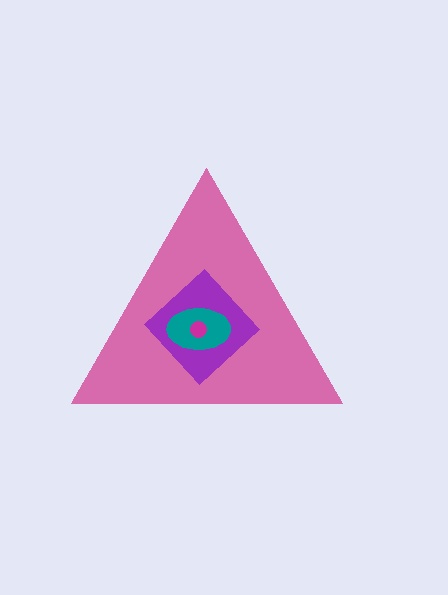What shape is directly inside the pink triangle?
The purple diamond.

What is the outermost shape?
The pink triangle.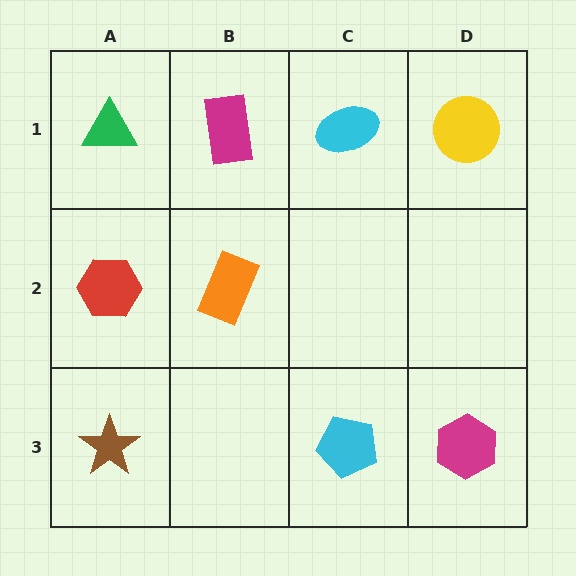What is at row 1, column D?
A yellow circle.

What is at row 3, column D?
A magenta hexagon.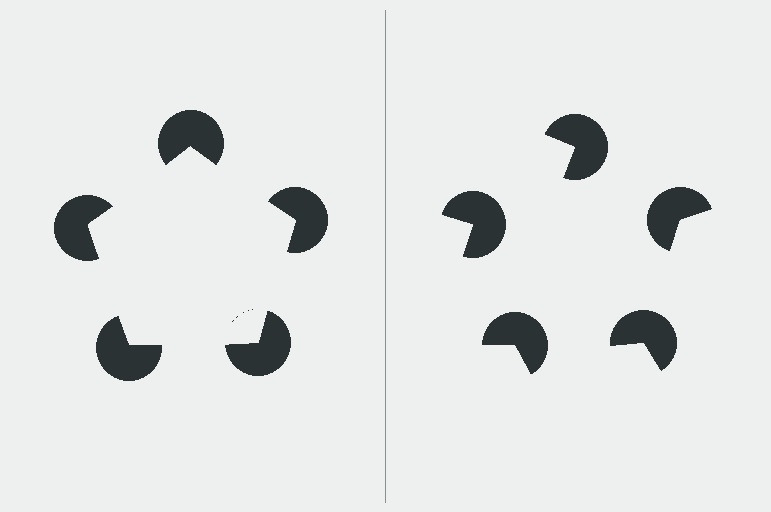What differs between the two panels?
The pac-man discs are positioned identically on both sides; only the wedge orientations differ. On the left they align to a pentagon; on the right they are misaligned.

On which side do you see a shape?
An illusory pentagon appears on the left side. On the right side the wedge cuts are rotated, so no coherent shape forms.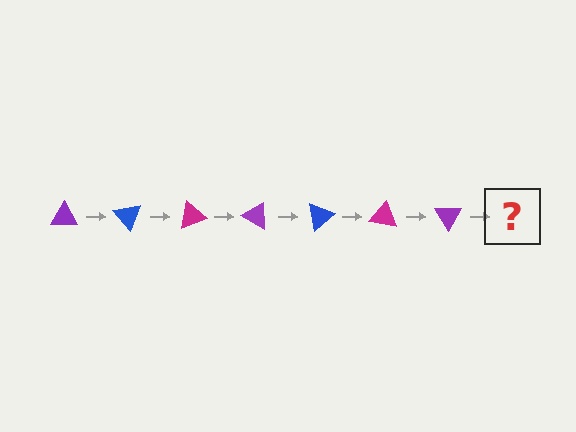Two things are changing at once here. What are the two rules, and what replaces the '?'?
The two rules are that it rotates 50 degrees each step and the color cycles through purple, blue, and magenta. The '?' should be a blue triangle, rotated 350 degrees from the start.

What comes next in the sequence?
The next element should be a blue triangle, rotated 350 degrees from the start.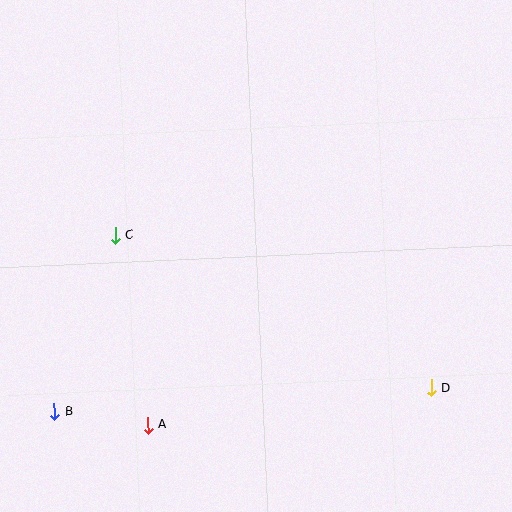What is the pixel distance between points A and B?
The distance between A and B is 95 pixels.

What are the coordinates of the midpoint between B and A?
The midpoint between B and A is at (101, 419).